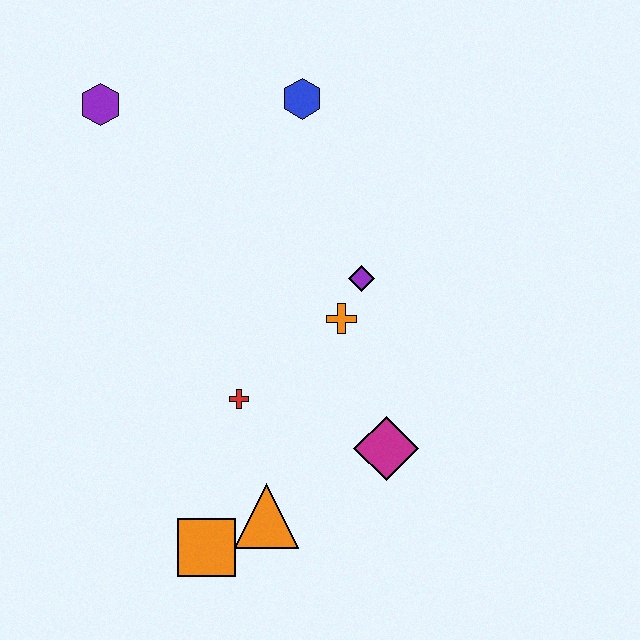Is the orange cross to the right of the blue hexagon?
Yes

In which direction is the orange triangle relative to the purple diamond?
The orange triangle is below the purple diamond.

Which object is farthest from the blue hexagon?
The orange square is farthest from the blue hexagon.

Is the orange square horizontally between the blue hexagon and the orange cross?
No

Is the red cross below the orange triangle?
No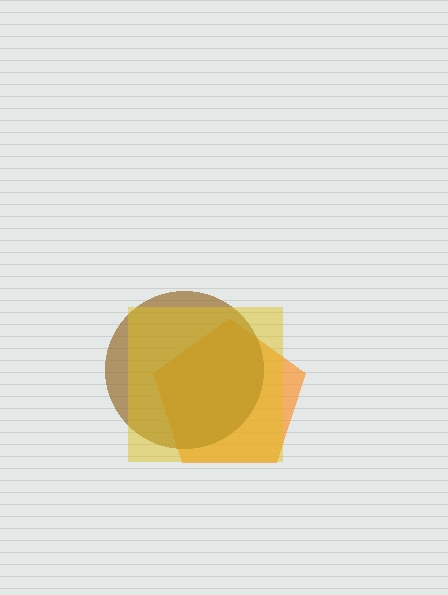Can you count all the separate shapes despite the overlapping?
Yes, there are 3 separate shapes.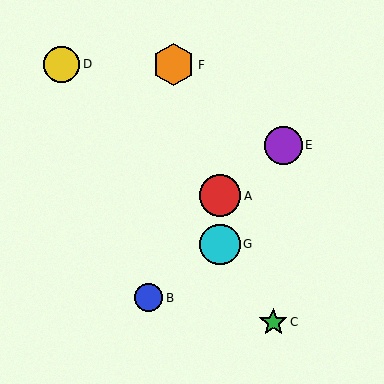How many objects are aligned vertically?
2 objects (A, G) are aligned vertically.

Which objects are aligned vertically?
Objects A, G are aligned vertically.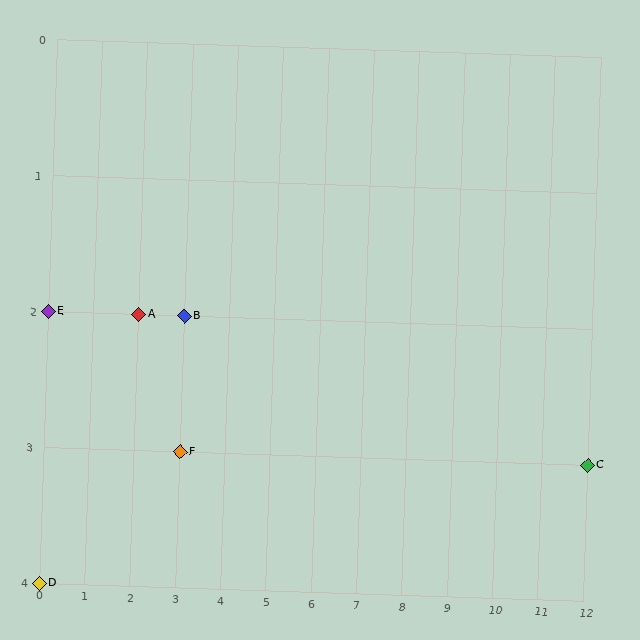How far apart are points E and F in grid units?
Points E and F are 3 columns and 1 row apart (about 3.2 grid units diagonally).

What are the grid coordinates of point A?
Point A is at grid coordinates (2, 2).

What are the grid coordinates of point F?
Point F is at grid coordinates (3, 3).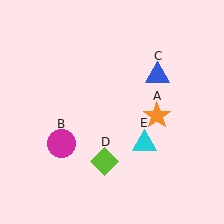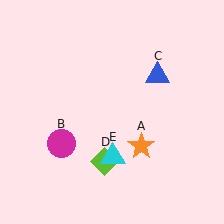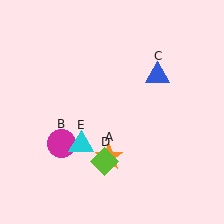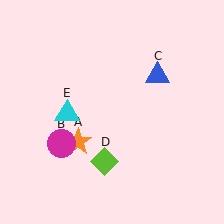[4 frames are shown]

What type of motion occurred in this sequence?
The orange star (object A), cyan triangle (object E) rotated clockwise around the center of the scene.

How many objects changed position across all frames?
2 objects changed position: orange star (object A), cyan triangle (object E).